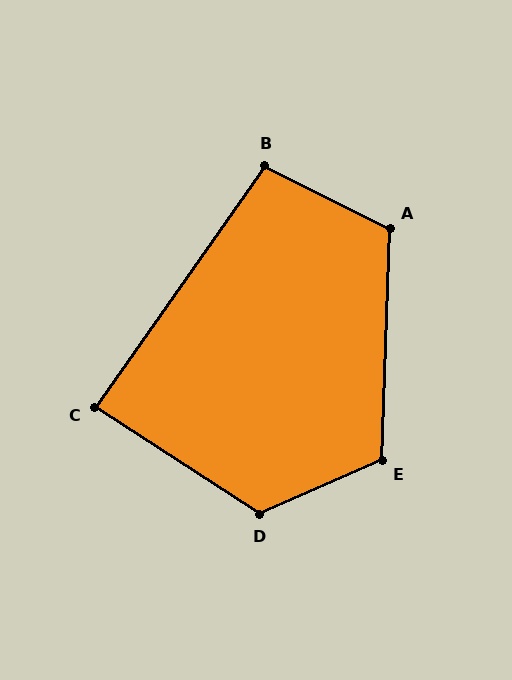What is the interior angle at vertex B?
Approximately 98 degrees (obtuse).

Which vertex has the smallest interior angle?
C, at approximately 88 degrees.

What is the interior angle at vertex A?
Approximately 115 degrees (obtuse).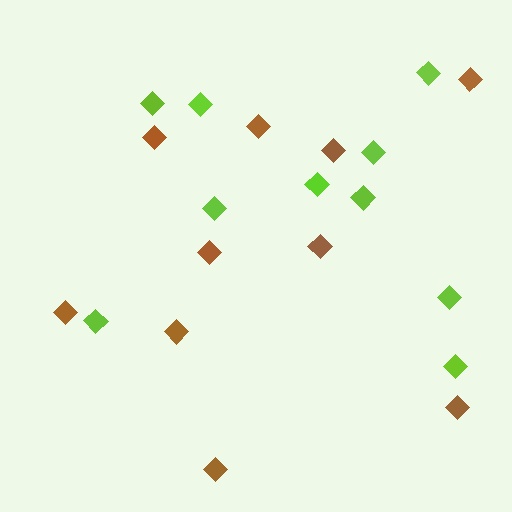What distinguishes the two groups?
There are 2 groups: one group of lime diamonds (10) and one group of brown diamonds (10).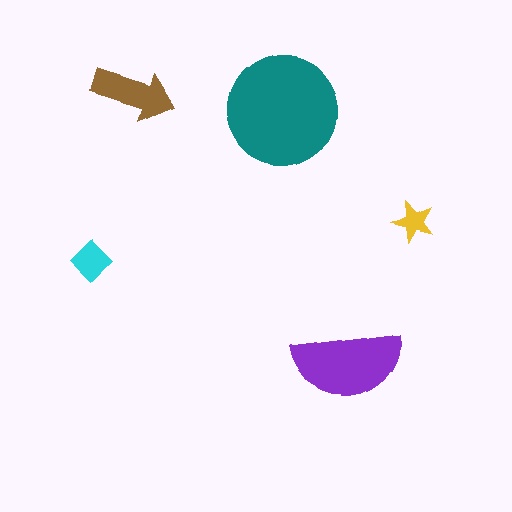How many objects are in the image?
There are 5 objects in the image.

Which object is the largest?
The teal circle.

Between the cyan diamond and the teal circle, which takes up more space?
The teal circle.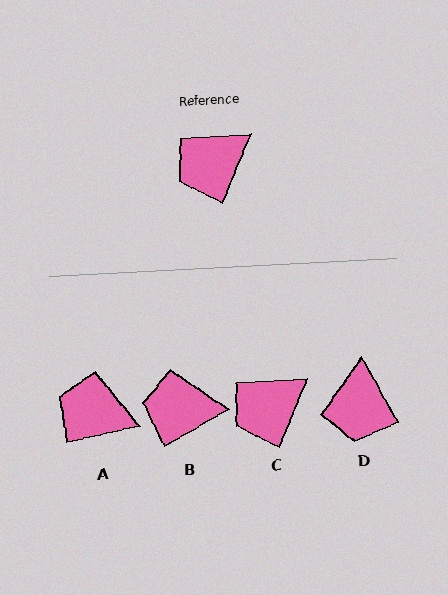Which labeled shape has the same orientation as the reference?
C.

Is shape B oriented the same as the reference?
No, it is off by about 38 degrees.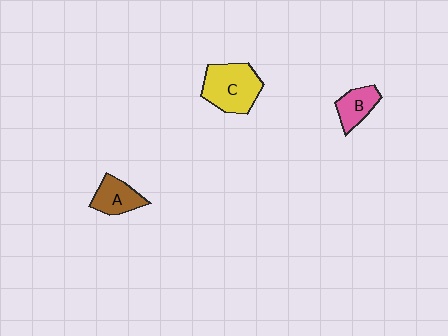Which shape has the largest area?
Shape C (yellow).